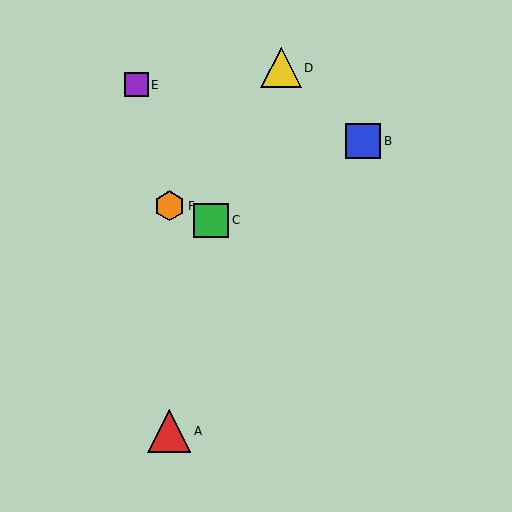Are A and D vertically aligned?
No, A is at x≈169 and D is at x≈281.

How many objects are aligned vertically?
2 objects (A, F) are aligned vertically.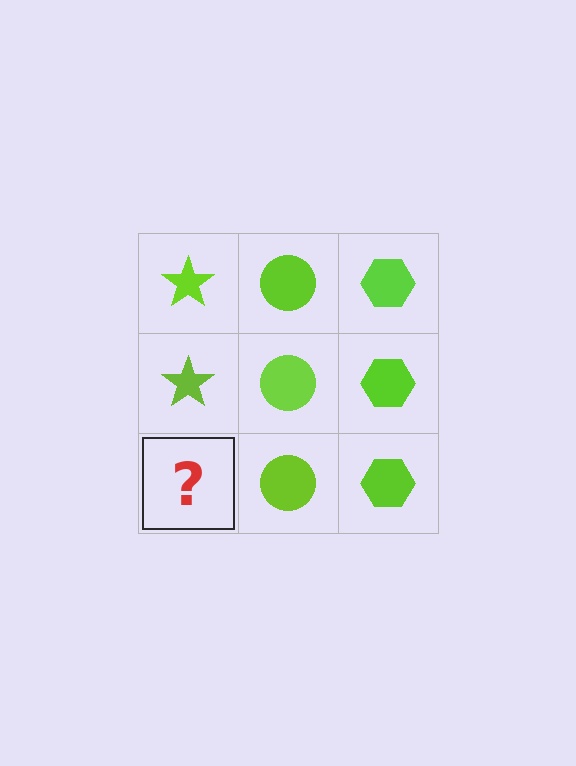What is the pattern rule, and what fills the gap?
The rule is that each column has a consistent shape. The gap should be filled with a lime star.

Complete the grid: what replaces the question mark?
The question mark should be replaced with a lime star.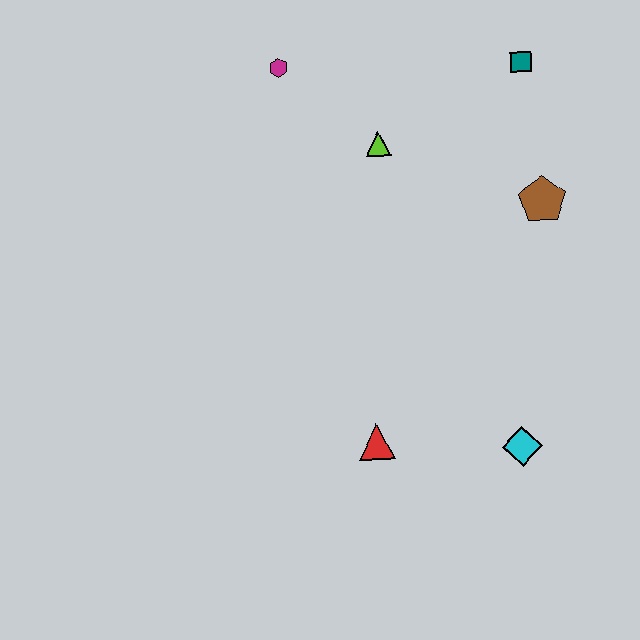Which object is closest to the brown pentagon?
The teal square is closest to the brown pentagon.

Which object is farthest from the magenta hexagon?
The cyan diamond is farthest from the magenta hexagon.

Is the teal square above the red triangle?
Yes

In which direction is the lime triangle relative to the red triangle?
The lime triangle is above the red triangle.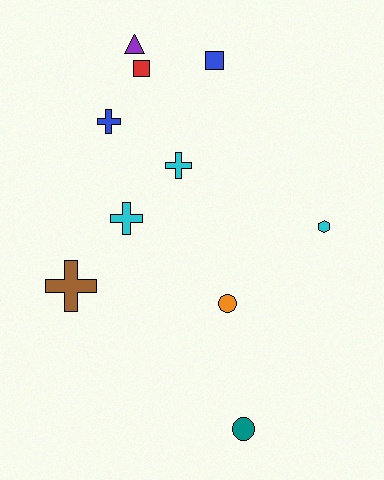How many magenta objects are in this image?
There are no magenta objects.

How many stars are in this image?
There are no stars.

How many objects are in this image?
There are 10 objects.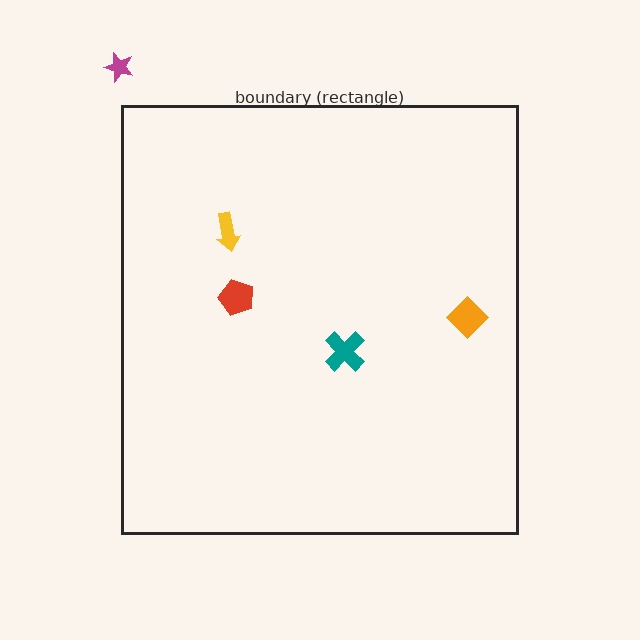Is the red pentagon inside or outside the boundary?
Inside.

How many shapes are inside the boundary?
4 inside, 1 outside.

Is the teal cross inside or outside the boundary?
Inside.